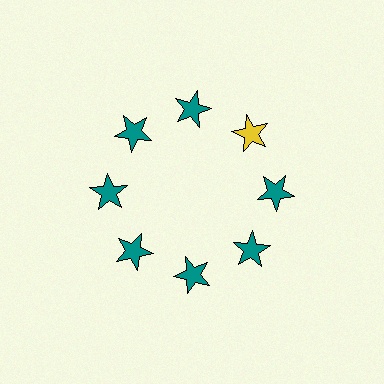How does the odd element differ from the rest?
It has a different color: yellow instead of teal.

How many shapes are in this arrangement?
There are 8 shapes arranged in a ring pattern.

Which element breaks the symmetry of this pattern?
The yellow star at roughly the 2 o'clock position breaks the symmetry. All other shapes are teal stars.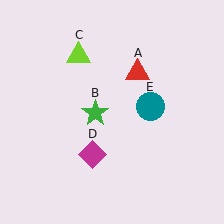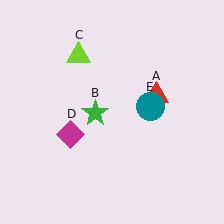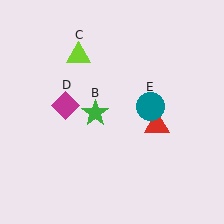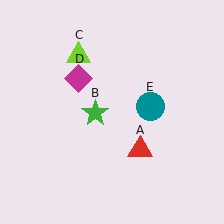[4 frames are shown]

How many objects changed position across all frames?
2 objects changed position: red triangle (object A), magenta diamond (object D).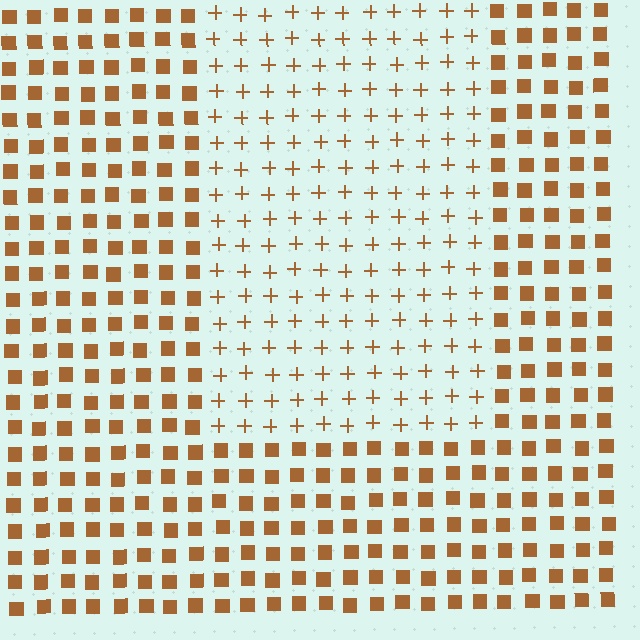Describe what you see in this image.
The image is filled with small brown elements arranged in a uniform grid. A rectangle-shaped region contains plus signs, while the surrounding area contains squares. The boundary is defined purely by the change in element shape.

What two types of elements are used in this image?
The image uses plus signs inside the rectangle region and squares outside it.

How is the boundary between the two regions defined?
The boundary is defined by a change in element shape: plus signs inside vs. squares outside. All elements share the same color and spacing.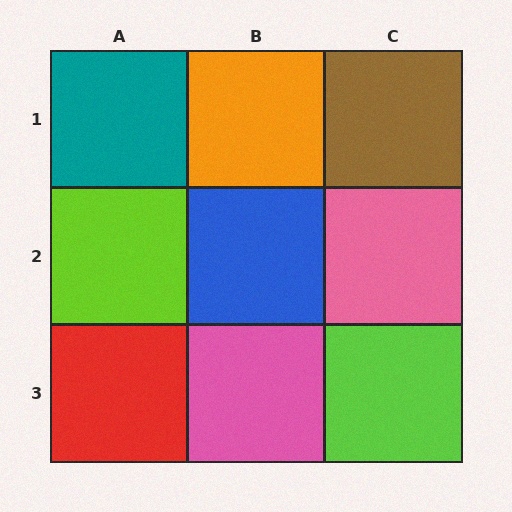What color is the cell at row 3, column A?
Red.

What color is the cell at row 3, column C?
Lime.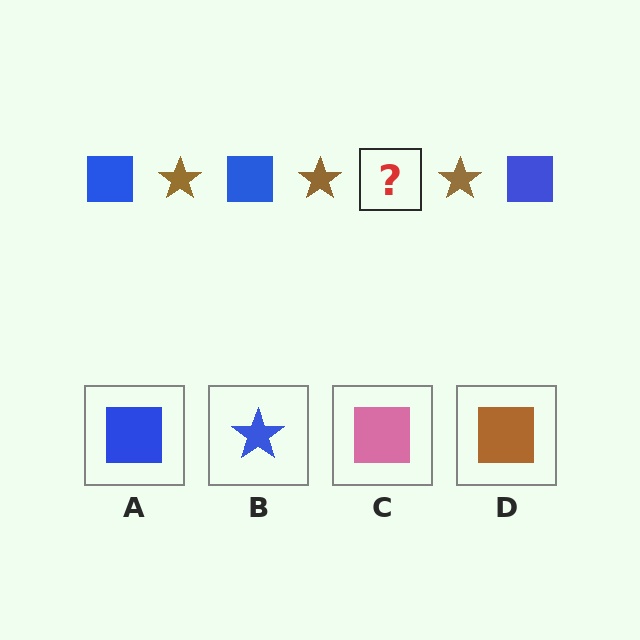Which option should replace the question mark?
Option A.